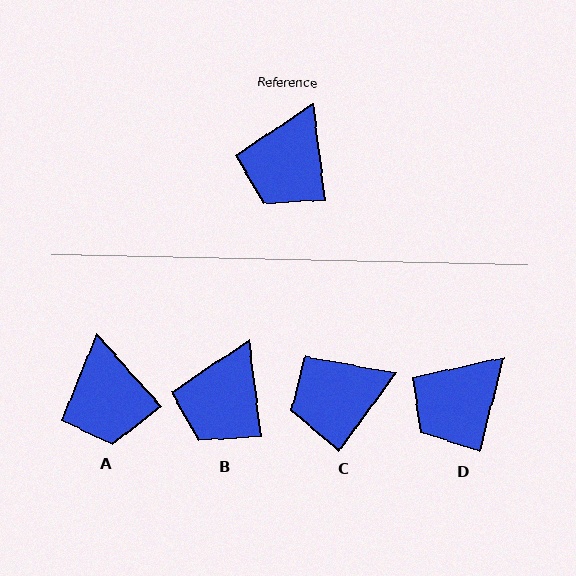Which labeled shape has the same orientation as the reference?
B.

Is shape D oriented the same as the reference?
No, it is off by about 21 degrees.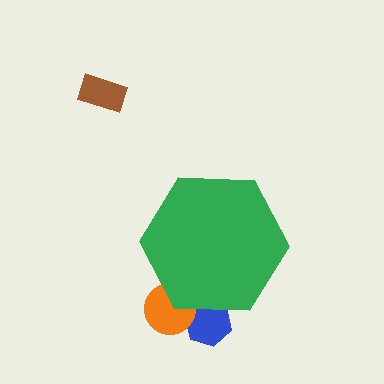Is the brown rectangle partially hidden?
No, the brown rectangle is fully visible.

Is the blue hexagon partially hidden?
Yes, the blue hexagon is partially hidden behind the green hexagon.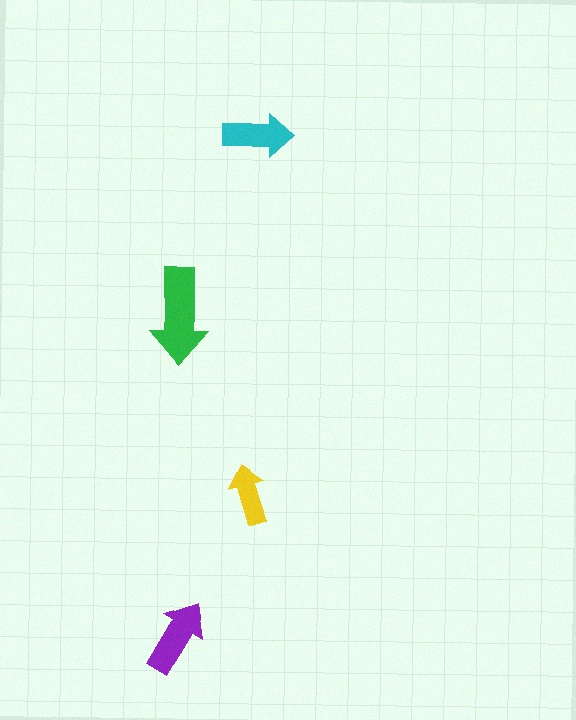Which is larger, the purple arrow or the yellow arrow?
The purple one.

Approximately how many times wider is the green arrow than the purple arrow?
About 1.5 times wider.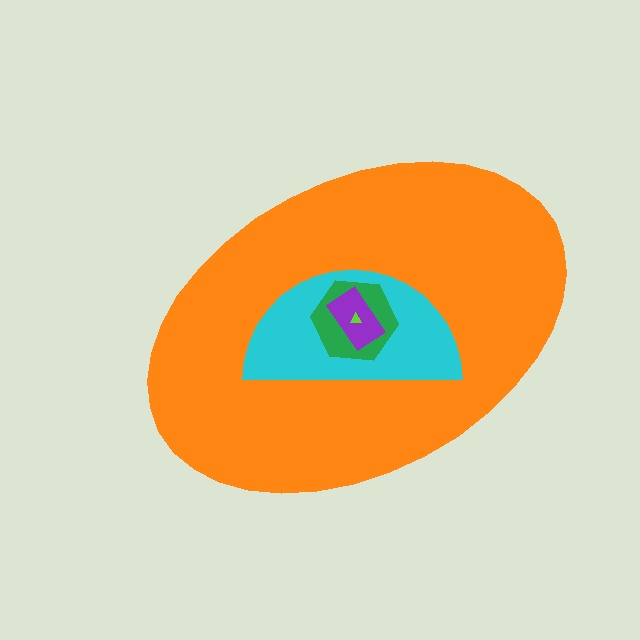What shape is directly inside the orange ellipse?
The cyan semicircle.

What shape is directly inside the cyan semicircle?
The green hexagon.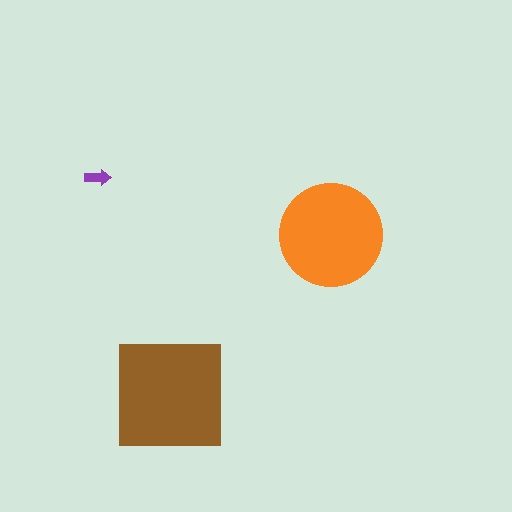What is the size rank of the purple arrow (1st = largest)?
3rd.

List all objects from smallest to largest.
The purple arrow, the orange circle, the brown square.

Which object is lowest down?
The brown square is bottommost.